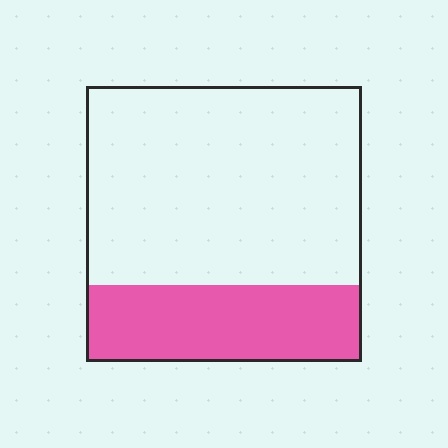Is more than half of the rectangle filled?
No.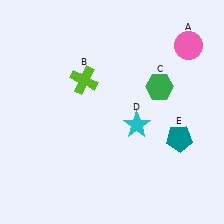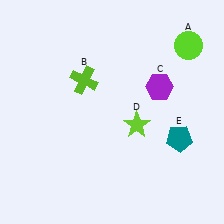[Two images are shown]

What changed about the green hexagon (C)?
In Image 1, C is green. In Image 2, it changed to purple.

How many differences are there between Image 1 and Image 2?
There are 3 differences between the two images.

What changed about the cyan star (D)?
In Image 1, D is cyan. In Image 2, it changed to lime.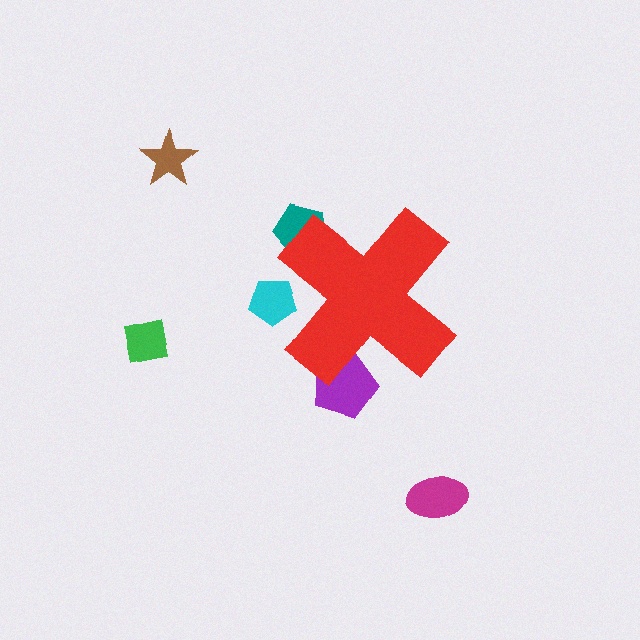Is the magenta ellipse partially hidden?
No, the magenta ellipse is fully visible.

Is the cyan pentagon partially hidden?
Yes, the cyan pentagon is partially hidden behind the red cross.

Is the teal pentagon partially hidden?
Yes, the teal pentagon is partially hidden behind the red cross.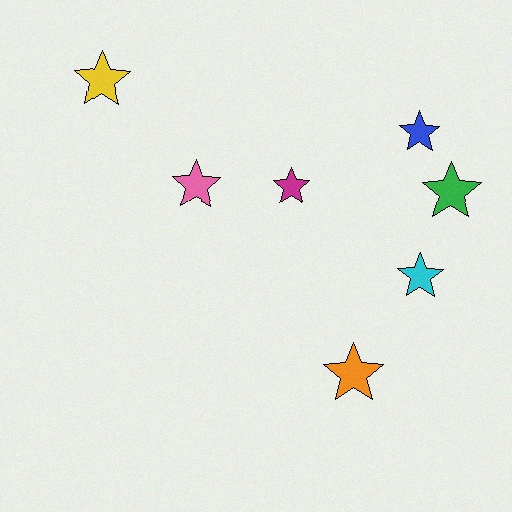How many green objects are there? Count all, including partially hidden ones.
There is 1 green object.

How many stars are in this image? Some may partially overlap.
There are 7 stars.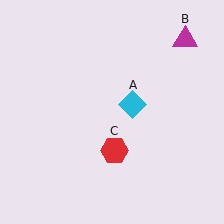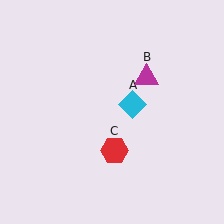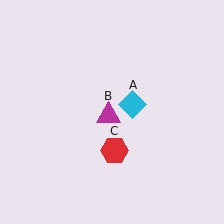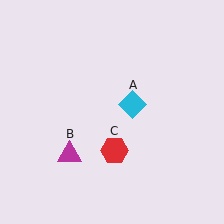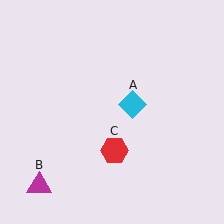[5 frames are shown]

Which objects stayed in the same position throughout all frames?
Cyan diamond (object A) and red hexagon (object C) remained stationary.